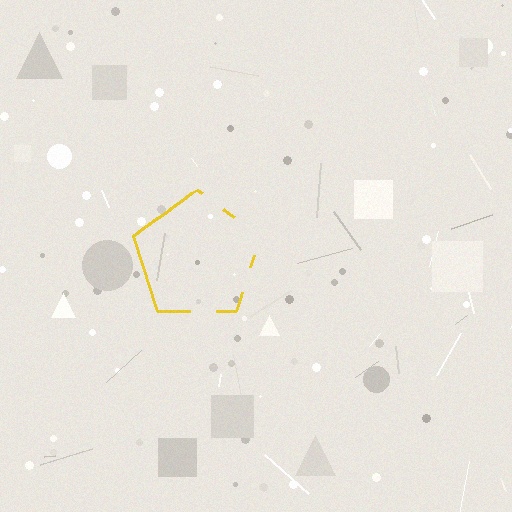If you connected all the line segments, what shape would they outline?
They would outline a pentagon.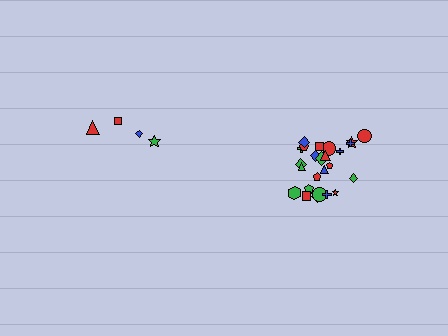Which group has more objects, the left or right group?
The right group.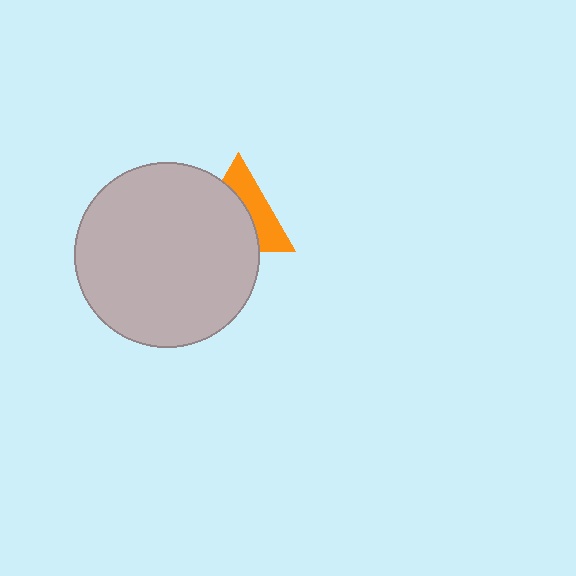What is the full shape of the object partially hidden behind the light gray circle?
The partially hidden object is an orange triangle.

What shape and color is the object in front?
The object in front is a light gray circle.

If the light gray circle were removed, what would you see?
You would see the complete orange triangle.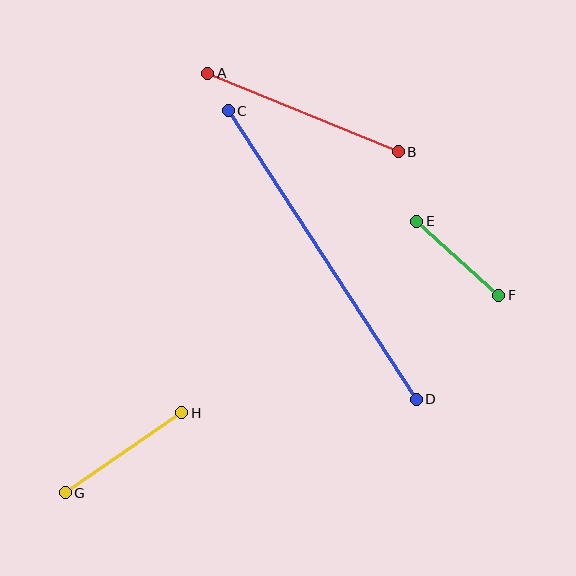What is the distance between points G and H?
The distance is approximately 141 pixels.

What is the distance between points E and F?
The distance is approximately 110 pixels.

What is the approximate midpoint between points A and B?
The midpoint is at approximately (303, 112) pixels.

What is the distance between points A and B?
The distance is approximately 206 pixels.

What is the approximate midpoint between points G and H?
The midpoint is at approximately (124, 453) pixels.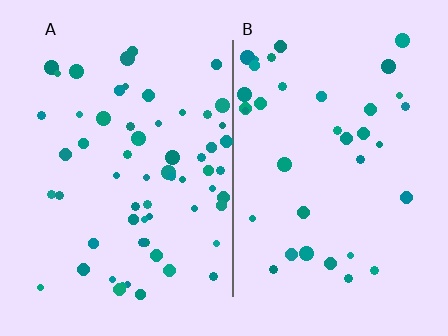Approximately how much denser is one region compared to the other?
Approximately 1.7× — region A over region B.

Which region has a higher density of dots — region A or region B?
A (the left).